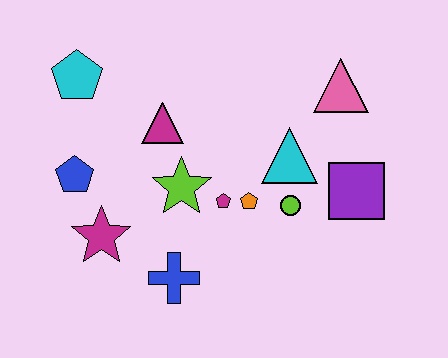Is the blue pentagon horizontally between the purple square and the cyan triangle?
No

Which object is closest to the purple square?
The lime circle is closest to the purple square.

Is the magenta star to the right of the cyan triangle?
No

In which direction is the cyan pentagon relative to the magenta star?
The cyan pentagon is above the magenta star.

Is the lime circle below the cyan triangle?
Yes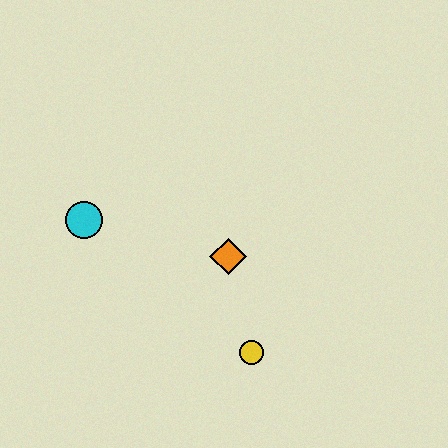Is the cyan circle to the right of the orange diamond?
No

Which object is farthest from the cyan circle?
The yellow circle is farthest from the cyan circle.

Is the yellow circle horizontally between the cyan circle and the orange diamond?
No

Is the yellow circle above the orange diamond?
No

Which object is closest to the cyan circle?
The orange diamond is closest to the cyan circle.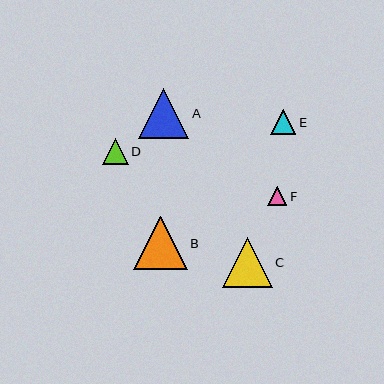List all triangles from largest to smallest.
From largest to smallest: B, A, C, D, E, F.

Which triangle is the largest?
Triangle B is the largest with a size of approximately 53 pixels.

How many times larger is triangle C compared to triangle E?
Triangle C is approximately 2.0 times the size of triangle E.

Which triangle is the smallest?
Triangle F is the smallest with a size of approximately 19 pixels.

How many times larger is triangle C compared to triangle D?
Triangle C is approximately 2.0 times the size of triangle D.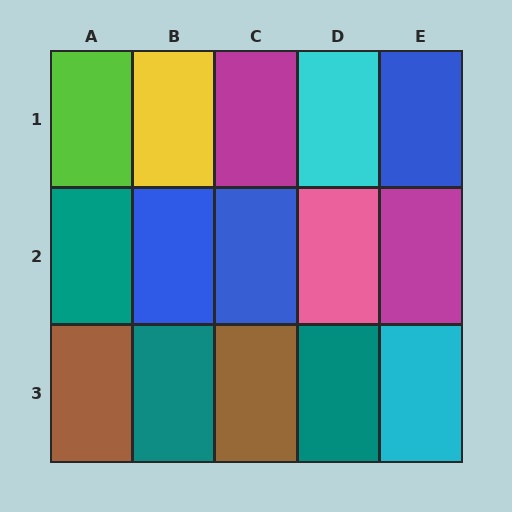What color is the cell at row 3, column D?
Teal.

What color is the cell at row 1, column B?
Yellow.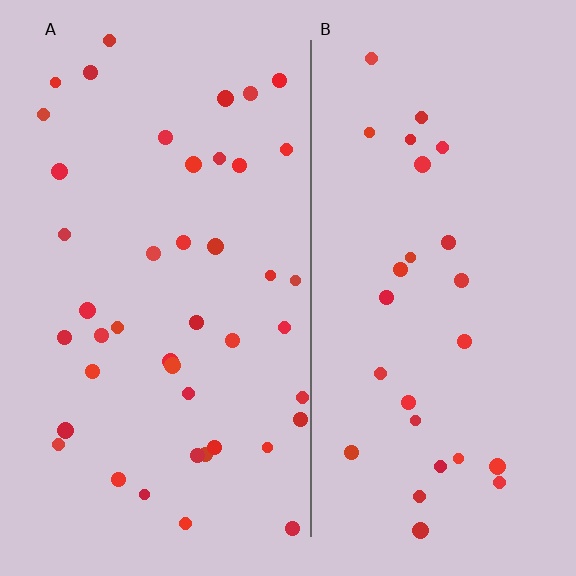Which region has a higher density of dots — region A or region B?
A (the left).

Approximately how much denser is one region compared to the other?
Approximately 1.6× — region A over region B.